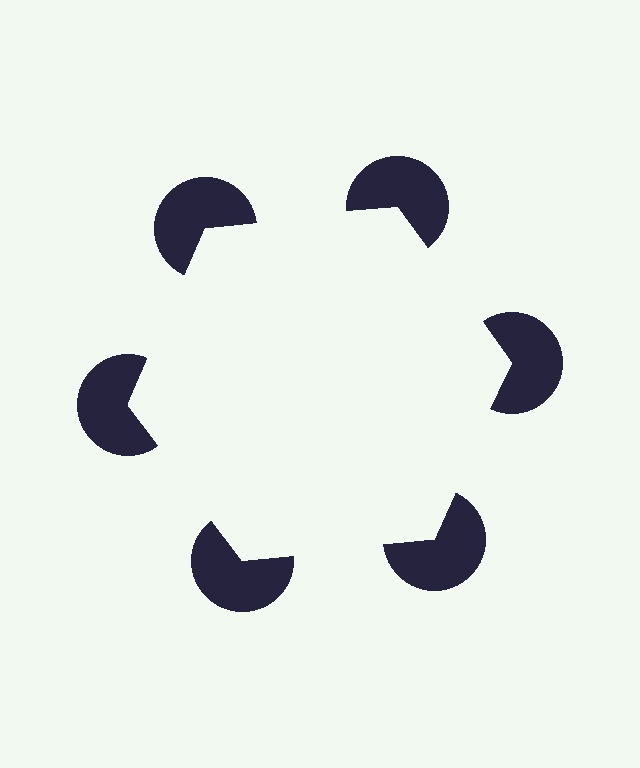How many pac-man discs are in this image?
There are 6 — one at each vertex of the illusory hexagon.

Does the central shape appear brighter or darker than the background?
It typically appears slightly brighter than the background, even though no actual brightness change is drawn.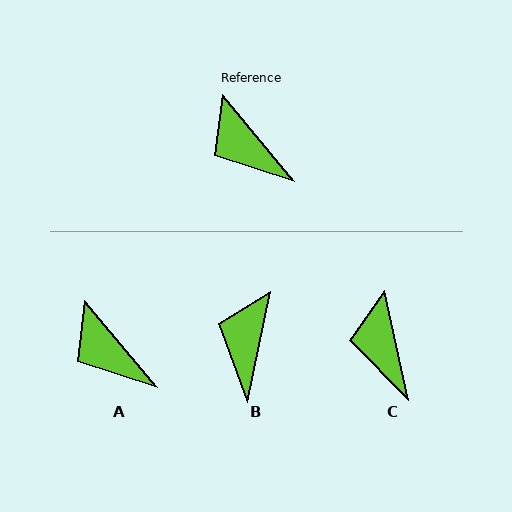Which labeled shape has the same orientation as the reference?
A.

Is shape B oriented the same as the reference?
No, it is off by about 51 degrees.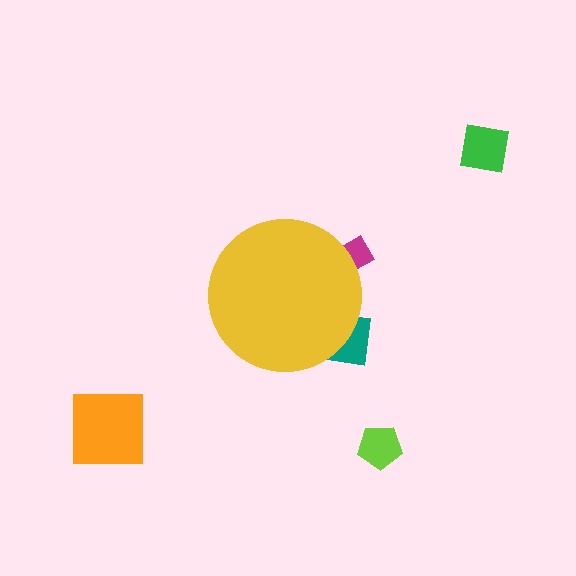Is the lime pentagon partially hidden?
No, the lime pentagon is fully visible.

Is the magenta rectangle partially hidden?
Yes, the magenta rectangle is partially hidden behind the yellow circle.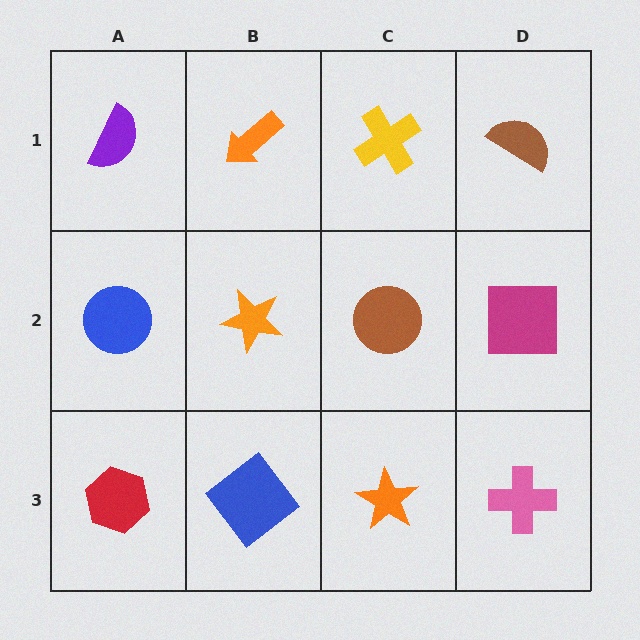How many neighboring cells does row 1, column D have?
2.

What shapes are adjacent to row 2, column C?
A yellow cross (row 1, column C), an orange star (row 3, column C), an orange star (row 2, column B), a magenta square (row 2, column D).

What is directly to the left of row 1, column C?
An orange arrow.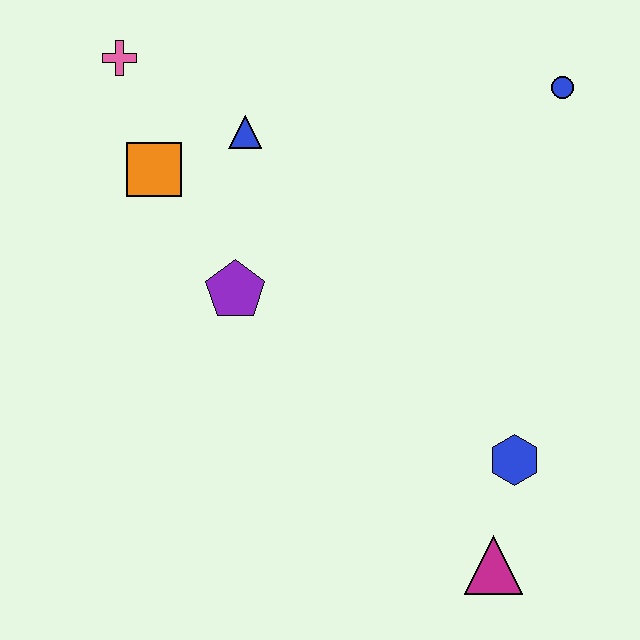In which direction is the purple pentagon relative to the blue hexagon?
The purple pentagon is to the left of the blue hexagon.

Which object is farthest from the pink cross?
The magenta triangle is farthest from the pink cross.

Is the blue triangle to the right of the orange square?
Yes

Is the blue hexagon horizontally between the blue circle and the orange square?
Yes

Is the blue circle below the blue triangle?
No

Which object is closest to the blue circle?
The blue triangle is closest to the blue circle.